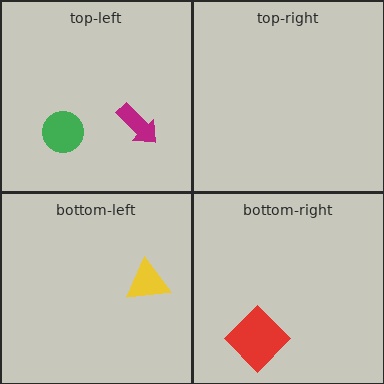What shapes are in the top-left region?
The green circle, the magenta arrow.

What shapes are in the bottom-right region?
The red diamond.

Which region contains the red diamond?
The bottom-right region.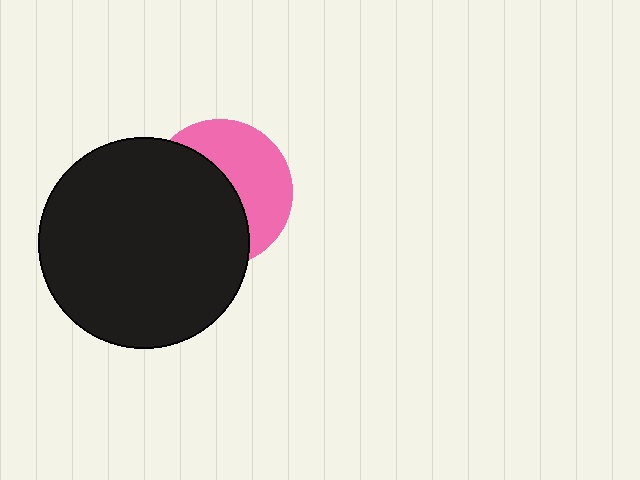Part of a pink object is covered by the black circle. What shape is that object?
It is a circle.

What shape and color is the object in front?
The object in front is a black circle.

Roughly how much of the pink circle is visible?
About half of it is visible (roughly 45%).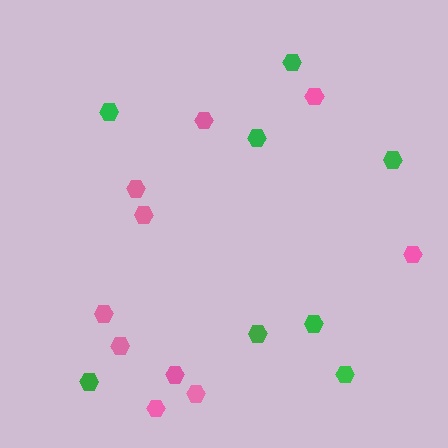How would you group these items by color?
There are 2 groups: one group of green hexagons (8) and one group of pink hexagons (10).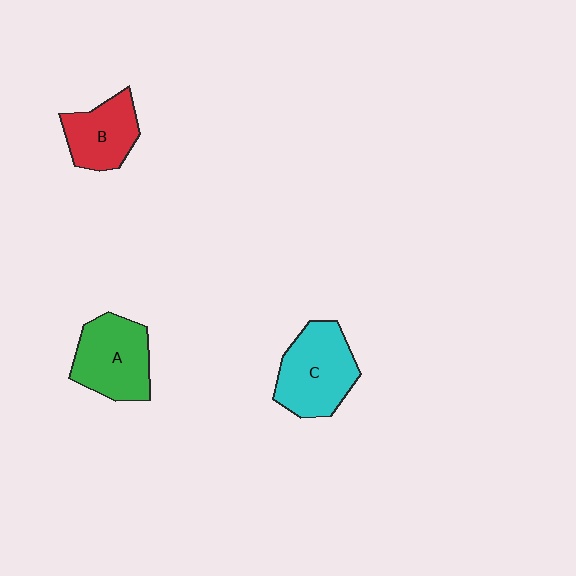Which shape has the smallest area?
Shape B (red).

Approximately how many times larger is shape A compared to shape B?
Approximately 1.3 times.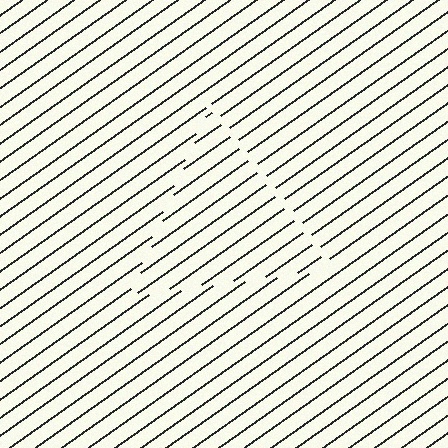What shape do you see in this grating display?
An illusory triangle. The interior of the shape contains the same grating, shifted by half a period — the contour is defined by the phase discontinuity where line-ends from the inner and outer gratings abut.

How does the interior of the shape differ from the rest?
The interior of the shape contains the same grating, shifted by half a period — the contour is defined by the phase discontinuity where line-ends from the inner and outer gratings abut.